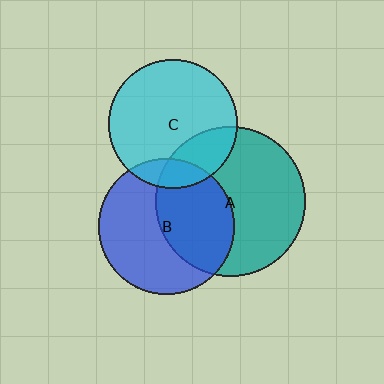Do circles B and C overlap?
Yes.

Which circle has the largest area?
Circle A (teal).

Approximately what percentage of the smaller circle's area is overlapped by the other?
Approximately 15%.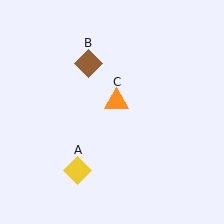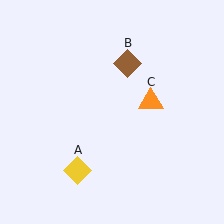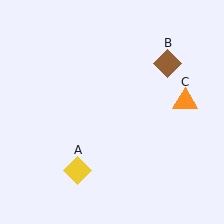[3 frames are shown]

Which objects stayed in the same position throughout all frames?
Yellow diamond (object A) remained stationary.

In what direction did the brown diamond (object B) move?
The brown diamond (object B) moved right.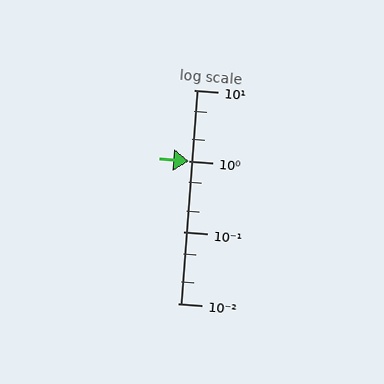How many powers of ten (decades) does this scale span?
The scale spans 3 decades, from 0.01 to 10.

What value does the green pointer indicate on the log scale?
The pointer indicates approximately 1.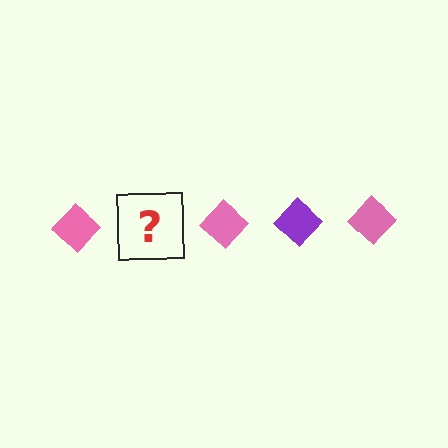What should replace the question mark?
The question mark should be replaced with a purple diamond.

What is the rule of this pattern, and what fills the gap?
The rule is that the pattern cycles through pink, purple diamonds. The gap should be filled with a purple diamond.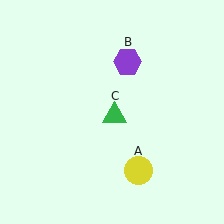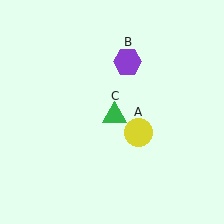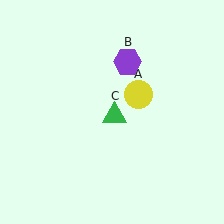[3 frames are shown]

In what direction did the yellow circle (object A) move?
The yellow circle (object A) moved up.